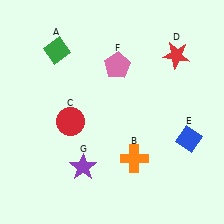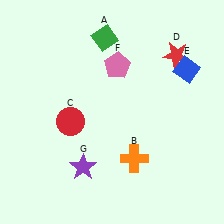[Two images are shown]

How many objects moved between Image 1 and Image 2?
2 objects moved between the two images.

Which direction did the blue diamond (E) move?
The blue diamond (E) moved up.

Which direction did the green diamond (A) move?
The green diamond (A) moved right.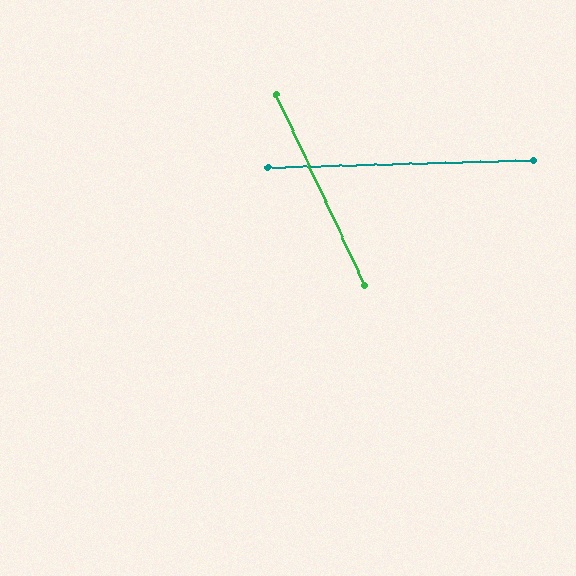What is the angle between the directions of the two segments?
Approximately 67 degrees.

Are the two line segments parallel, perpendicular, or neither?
Neither parallel nor perpendicular — they differ by about 67°.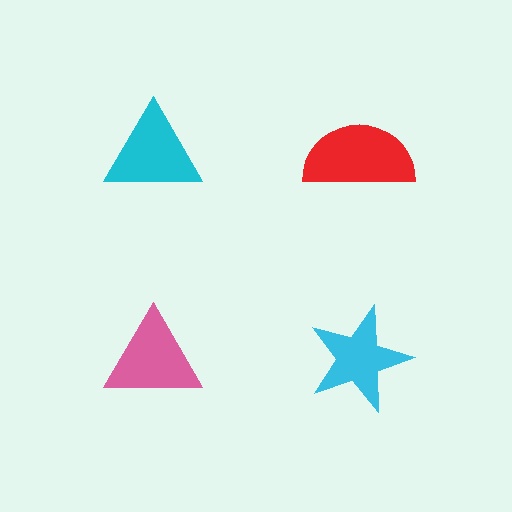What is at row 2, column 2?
A cyan star.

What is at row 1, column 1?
A cyan triangle.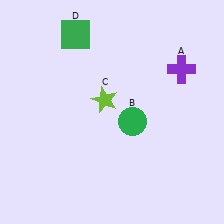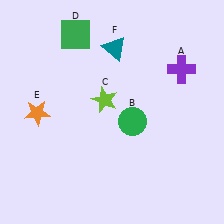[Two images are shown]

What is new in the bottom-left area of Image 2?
An orange star (E) was added in the bottom-left area of Image 2.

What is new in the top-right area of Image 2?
A teal triangle (F) was added in the top-right area of Image 2.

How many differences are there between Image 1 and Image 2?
There are 2 differences between the two images.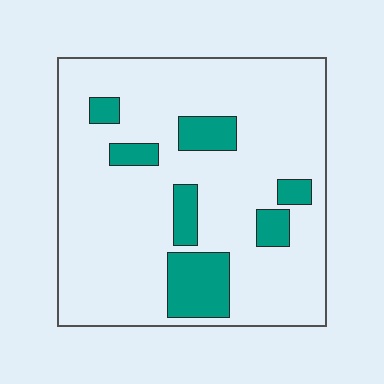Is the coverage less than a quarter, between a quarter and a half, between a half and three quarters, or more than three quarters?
Less than a quarter.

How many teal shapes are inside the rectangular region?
7.